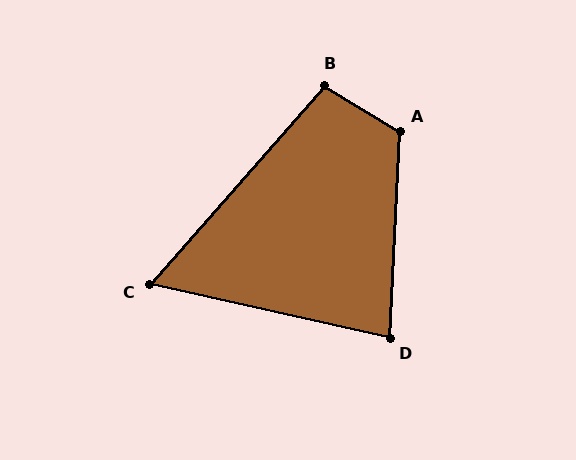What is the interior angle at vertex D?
Approximately 80 degrees (acute).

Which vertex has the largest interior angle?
A, at approximately 119 degrees.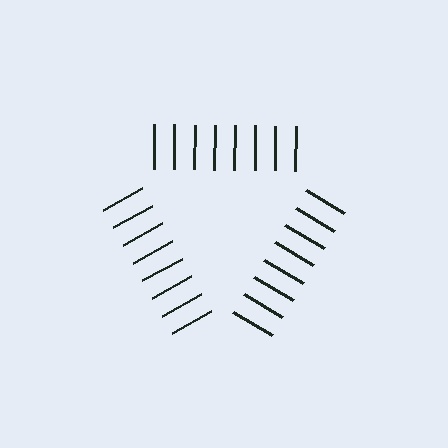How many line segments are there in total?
24 — 8 along each of the 3 edges.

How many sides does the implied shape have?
3 sides — the line-ends trace a triangle.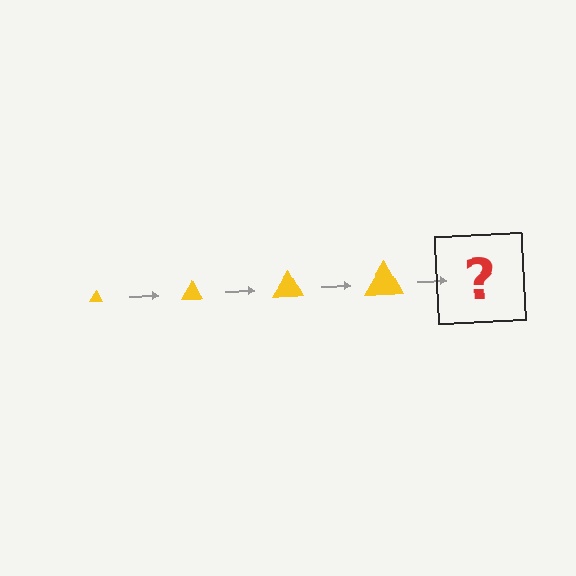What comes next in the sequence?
The next element should be a yellow triangle, larger than the previous one.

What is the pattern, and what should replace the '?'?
The pattern is that the triangle gets progressively larger each step. The '?' should be a yellow triangle, larger than the previous one.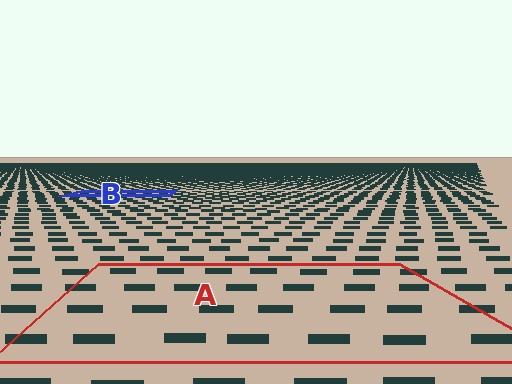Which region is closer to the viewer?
Region A is closer. The texture elements there are larger and more spread out.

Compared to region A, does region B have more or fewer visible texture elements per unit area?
Region B has more texture elements per unit area — they are packed more densely because it is farther away.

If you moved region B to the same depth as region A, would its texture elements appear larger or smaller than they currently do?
They would appear larger. At a closer depth, the same texture elements are projected at a bigger on-screen size.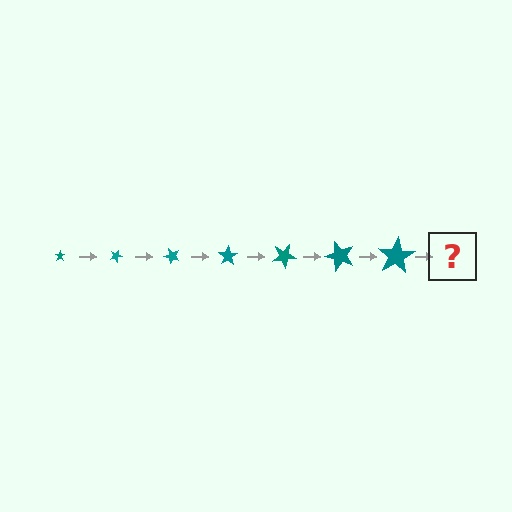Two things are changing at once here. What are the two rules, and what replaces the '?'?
The two rules are that the star grows larger each step and it rotates 25 degrees each step. The '?' should be a star, larger than the previous one and rotated 175 degrees from the start.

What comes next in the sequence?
The next element should be a star, larger than the previous one and rotated 175 degrees from the start.